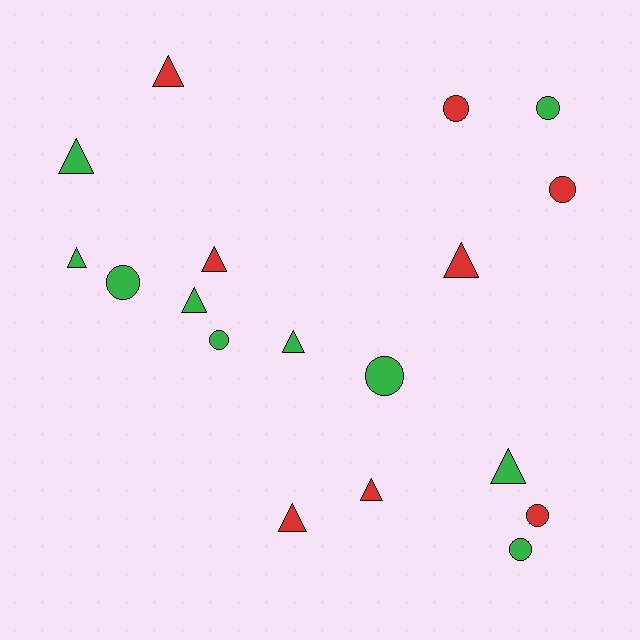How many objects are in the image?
There are 18 objects.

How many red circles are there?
There are 3 red circles.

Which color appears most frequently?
Green, with 10 objects.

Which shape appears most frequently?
Triangle, with 10 objects.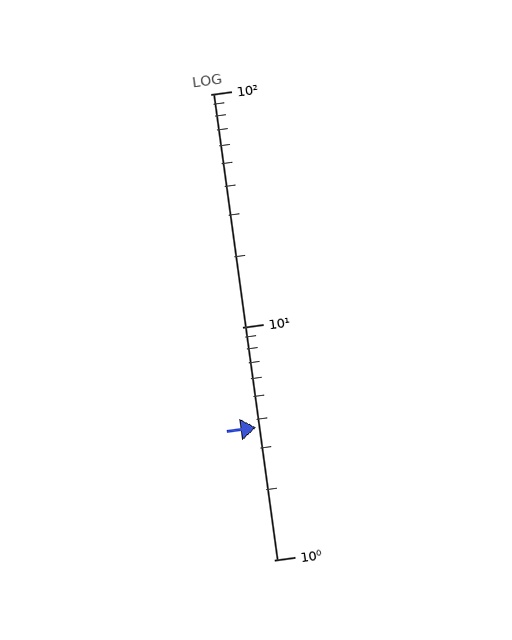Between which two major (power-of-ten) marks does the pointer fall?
The pointer is between 1 and 10.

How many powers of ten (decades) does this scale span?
The scale spans 2 decades, from 1 to 100.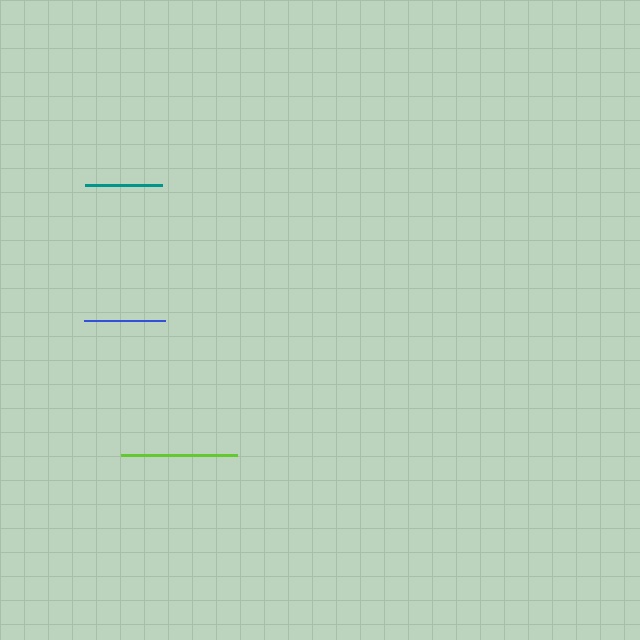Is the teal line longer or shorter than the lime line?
The lime line is longer than the teal line.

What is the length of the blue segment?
The blue segment is approximately 81 pixels long.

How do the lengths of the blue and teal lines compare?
The blue and teal lines are approximately the same length.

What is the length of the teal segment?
The teal segment is approximately 78 pixels long.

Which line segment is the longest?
The lime line is the longest at approximately 116 pixels.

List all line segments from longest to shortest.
From longest to shortest: lime, blue, teal.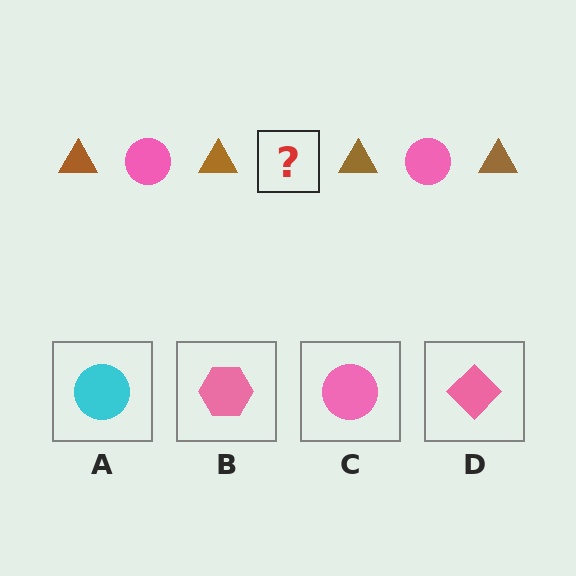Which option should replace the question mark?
Option C.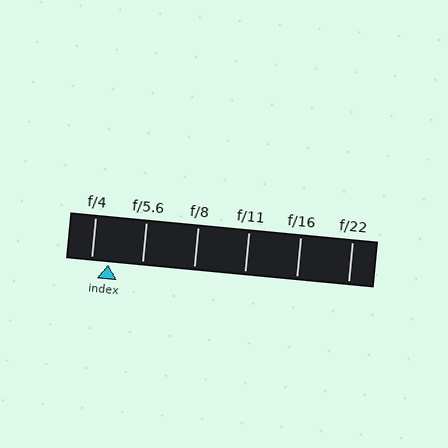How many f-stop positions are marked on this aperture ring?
There are 6 f-stop positions marked.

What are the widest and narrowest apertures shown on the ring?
The widest aperture shown is f/4 and the narrowest is f/22.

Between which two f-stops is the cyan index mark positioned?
The index mark is between f/4 and f/5.6.